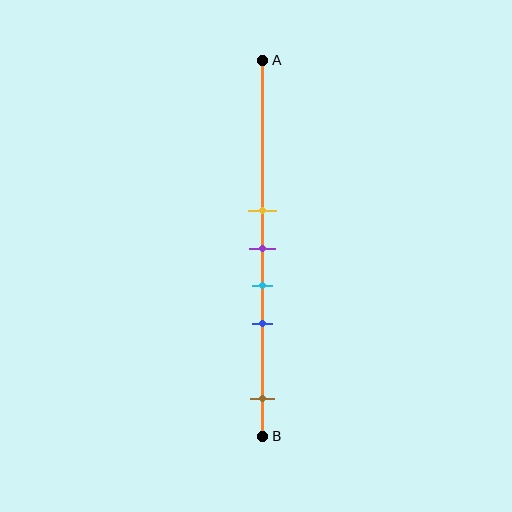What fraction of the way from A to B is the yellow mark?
The yellow mark is approximately 40% (0.4) of the way from A to B.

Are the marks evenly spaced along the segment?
No, the marks are not evenly spaced.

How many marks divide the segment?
There are 5 marks dividing the segment.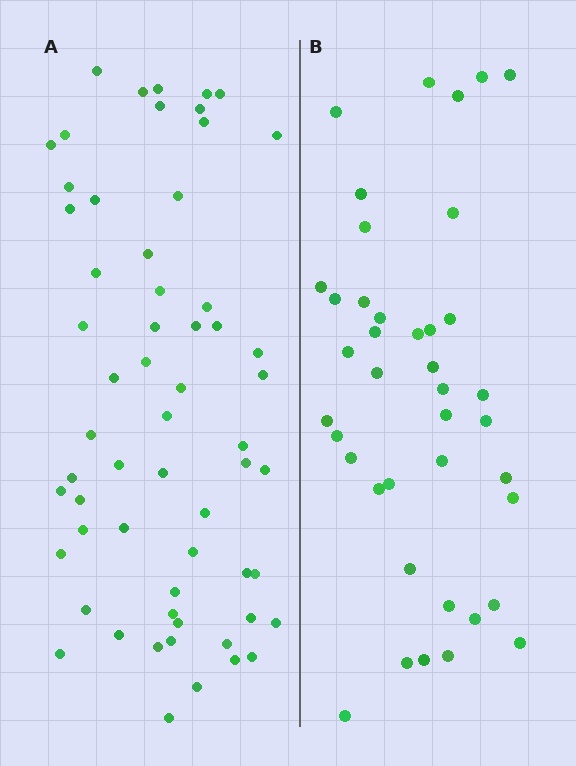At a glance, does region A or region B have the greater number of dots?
Region A (the left region) has more dots.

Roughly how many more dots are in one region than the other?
Region A has approximately 20 more dots than region B.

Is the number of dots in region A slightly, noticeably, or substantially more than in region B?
Region A has substantially more. The ratio is roughly 1.5 to 1.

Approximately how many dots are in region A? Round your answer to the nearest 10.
About 60 dots.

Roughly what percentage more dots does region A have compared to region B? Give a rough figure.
About 50% more.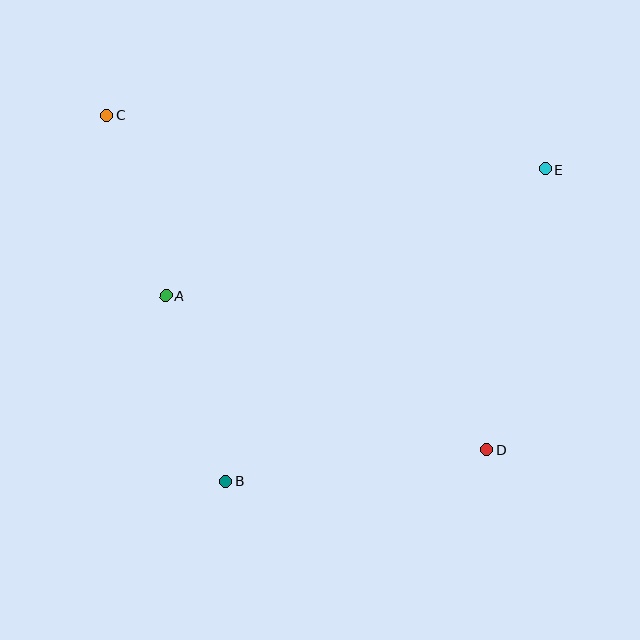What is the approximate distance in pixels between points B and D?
The distance between B and D is approximately 263 pixels.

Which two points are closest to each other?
Points A and C are closest to each other.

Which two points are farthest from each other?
Points C and D are farthest from each other.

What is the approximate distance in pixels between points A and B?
The distance between A and B is approximately 195 pixels.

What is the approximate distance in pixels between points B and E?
The distance between B and E is approximately 446 pixels.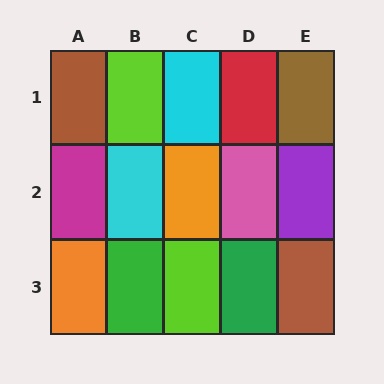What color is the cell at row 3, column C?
Lime.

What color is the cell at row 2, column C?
Orange.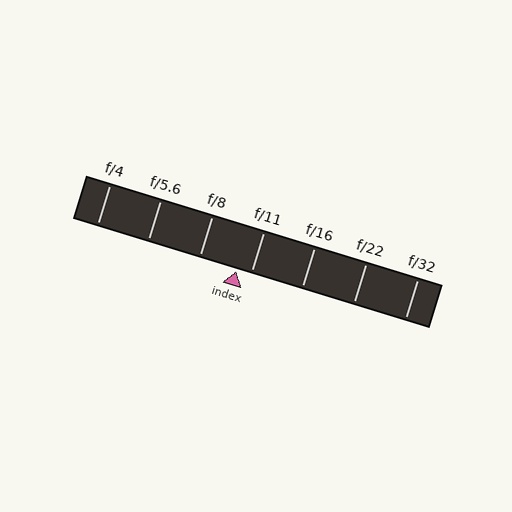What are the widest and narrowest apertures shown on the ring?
The widest aperture shown is f/4 and the narrowest is f/32.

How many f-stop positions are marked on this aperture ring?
There are 7 f-stop positions marked.